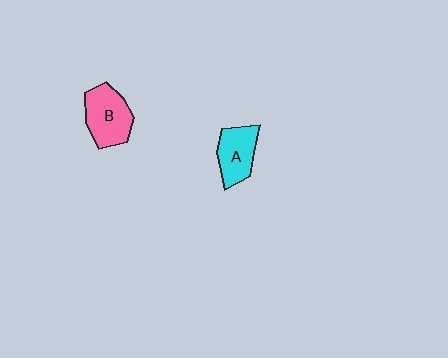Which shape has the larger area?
Shape B (pink).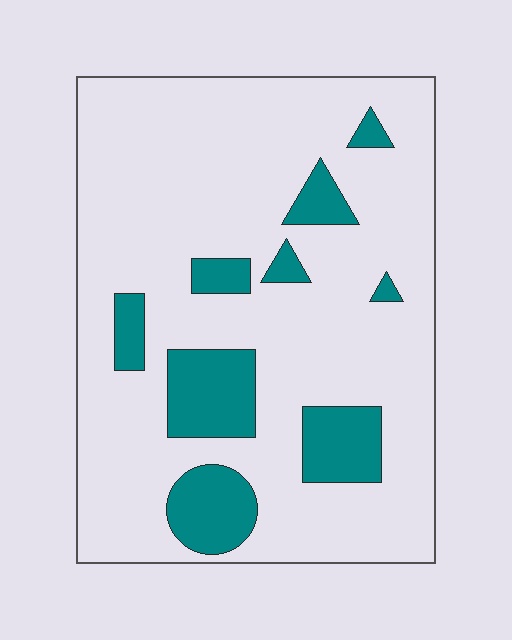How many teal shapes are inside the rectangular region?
9.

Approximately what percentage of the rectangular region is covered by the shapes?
Approximately 15%.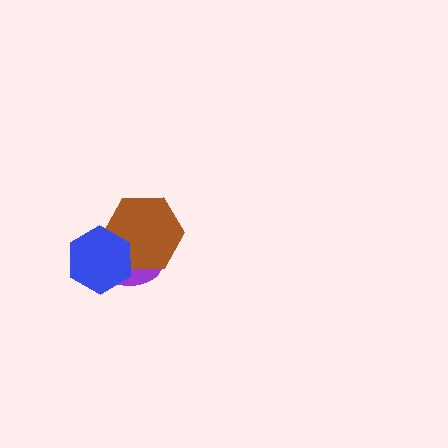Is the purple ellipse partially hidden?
Yes, it is partially covered by another shape.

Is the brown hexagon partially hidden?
Yes, it is partially covered by another shape.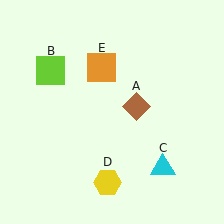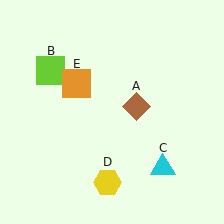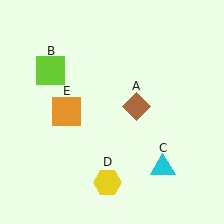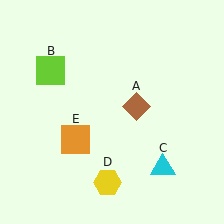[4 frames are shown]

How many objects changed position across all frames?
1 object changed position: orange square (object E).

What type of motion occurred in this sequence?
The orange square (object E) rotated counterclockwise around the center of the scene.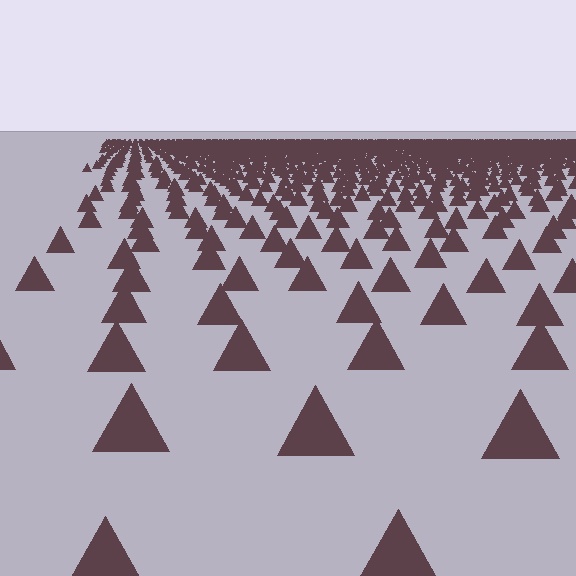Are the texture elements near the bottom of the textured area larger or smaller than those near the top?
Larger. Near the bottom, elements are closer to the viewer and appear at a bigger on-screen size.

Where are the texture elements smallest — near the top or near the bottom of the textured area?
Near the top.